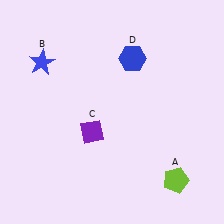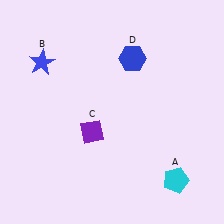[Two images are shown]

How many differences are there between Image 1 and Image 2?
There is 1 difference between the two images.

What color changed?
The pentagon (A) changed from lime in Image 1 to cyan in Image 2.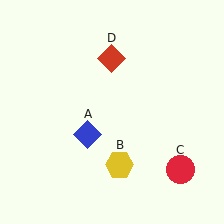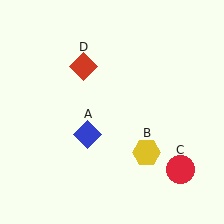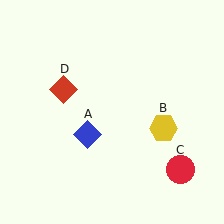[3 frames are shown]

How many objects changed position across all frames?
2 objects changed position: yellow hexagon (object B), red diamond (object D).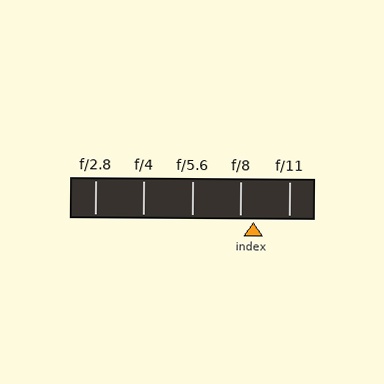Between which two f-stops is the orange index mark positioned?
The index mark is between f/8 and f/11.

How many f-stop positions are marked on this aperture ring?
There are 5 f-stop positions marked.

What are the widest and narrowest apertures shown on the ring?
The widest aperture shown is f/2.8 and the narrowest is f/11.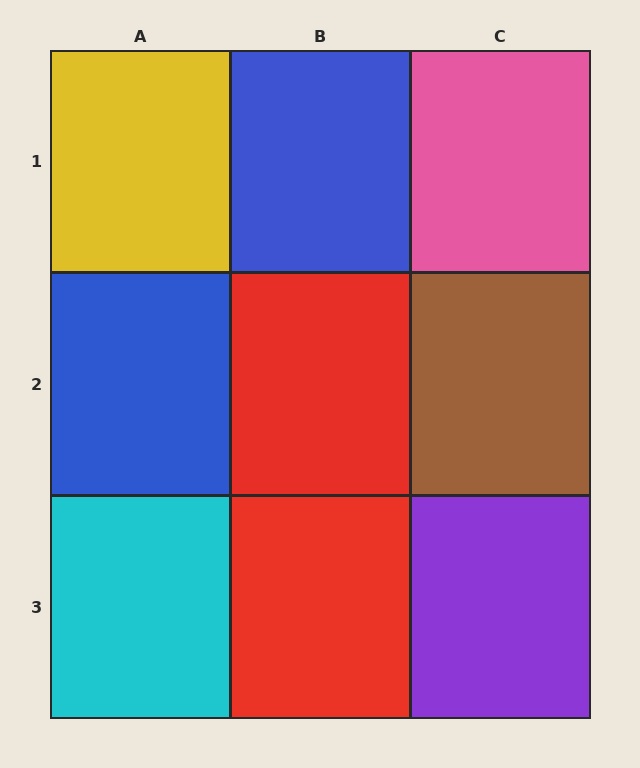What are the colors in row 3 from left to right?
Cyan, red, purple.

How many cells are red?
2 cells are red.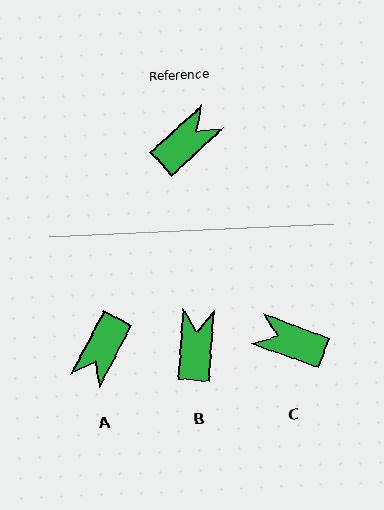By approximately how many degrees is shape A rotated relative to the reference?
Approximately 160 degrees clockwise.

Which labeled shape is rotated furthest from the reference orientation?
A, about 160 degrees away.